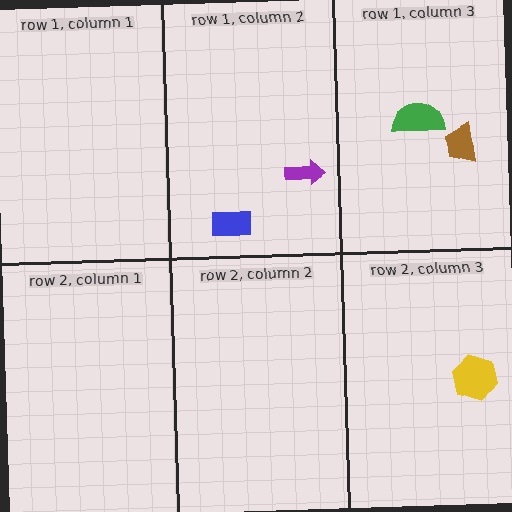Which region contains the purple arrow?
The row 1, column 2 region.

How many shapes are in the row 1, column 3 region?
2.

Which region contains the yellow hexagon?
The row 2, column 3 region.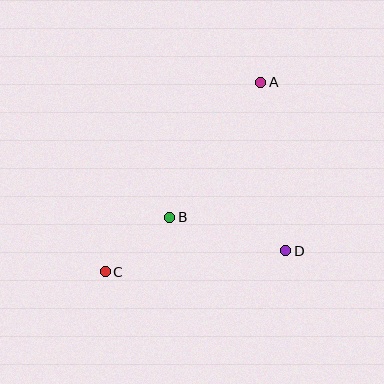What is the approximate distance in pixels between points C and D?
The distance between C and D is approximately 182 pixels.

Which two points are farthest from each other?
Points A and C are farthest from each other.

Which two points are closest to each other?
Points B and C are closest to each other.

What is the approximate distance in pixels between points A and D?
The distance between A and D is approximately 170 pixels.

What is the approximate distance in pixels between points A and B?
The distance between A and B is approximately 163 pixels.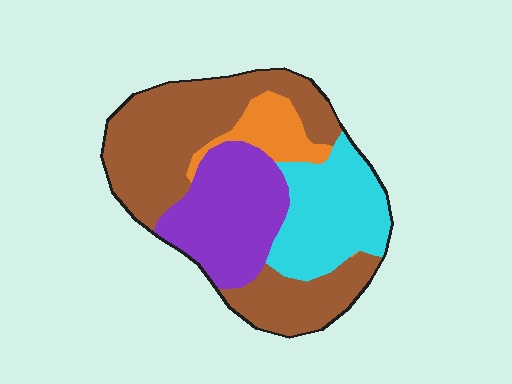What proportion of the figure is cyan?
Cyan covers about 20% of the figure.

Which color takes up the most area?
Brown, at roughly 45%.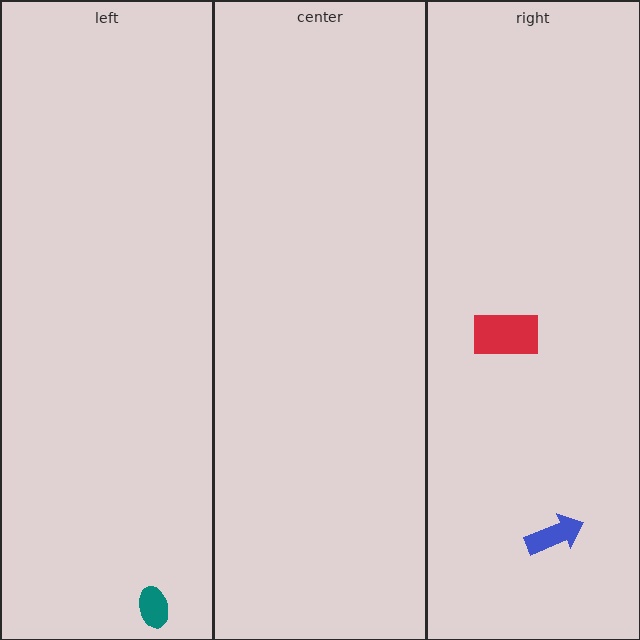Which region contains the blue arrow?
The right region.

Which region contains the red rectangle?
The right region.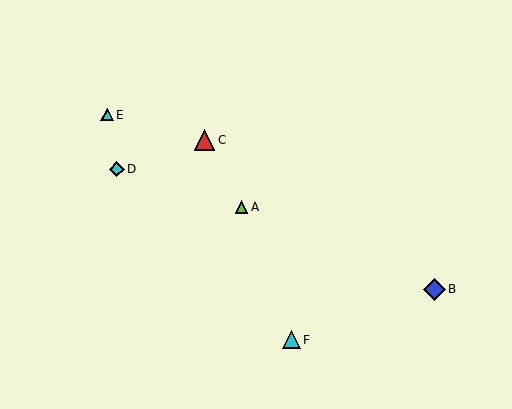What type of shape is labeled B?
Shape B is a blue diamond.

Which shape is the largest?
The blue diamond (labeled B) is the largest.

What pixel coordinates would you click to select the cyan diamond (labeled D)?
Click at (117, 169) to select the cyan diamond D.